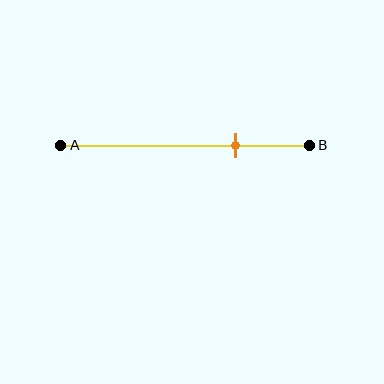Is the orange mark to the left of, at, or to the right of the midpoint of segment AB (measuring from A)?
The orange mark is to the right of the midpoint of segment AB.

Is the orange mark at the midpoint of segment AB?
No, the mark is at about 70% from A, not at the 50% midpoint.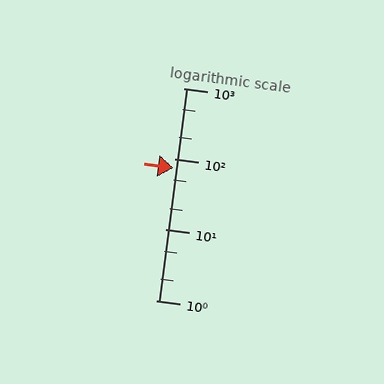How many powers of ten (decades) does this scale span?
The scale spans 3 decades, from 1 to 1000.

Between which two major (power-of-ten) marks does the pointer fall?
The pointer is between 10 and 100.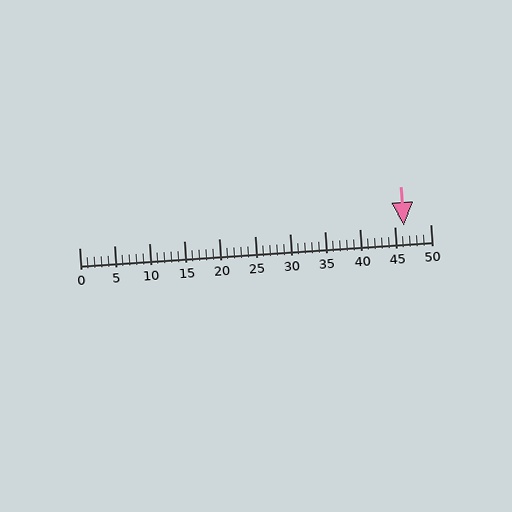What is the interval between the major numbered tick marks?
The major tick marks are spaced 5 units apart.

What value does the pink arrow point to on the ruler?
The pink arrow points to approximately 46.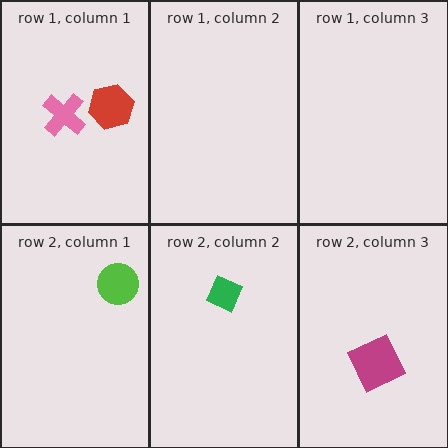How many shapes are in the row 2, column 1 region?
1.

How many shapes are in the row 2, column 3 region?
1.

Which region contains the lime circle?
The row 2, column 1 region.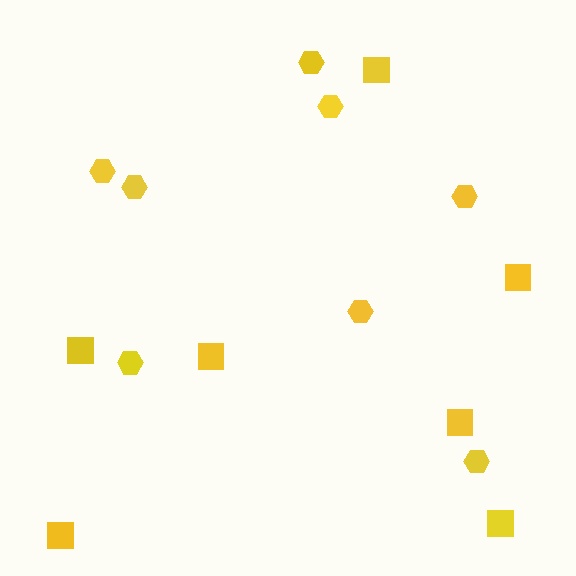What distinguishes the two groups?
There are 2 groups: one group of squares (7) and one group of hexagons (8).